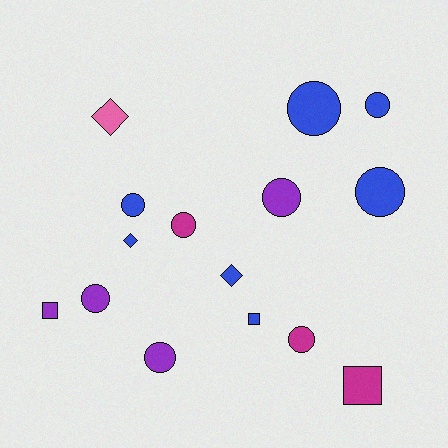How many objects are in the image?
There are 15 objects.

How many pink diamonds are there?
There is 1 pink diamond.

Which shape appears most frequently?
Circle, with 9 objects.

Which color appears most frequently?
Blue, with 7 objects.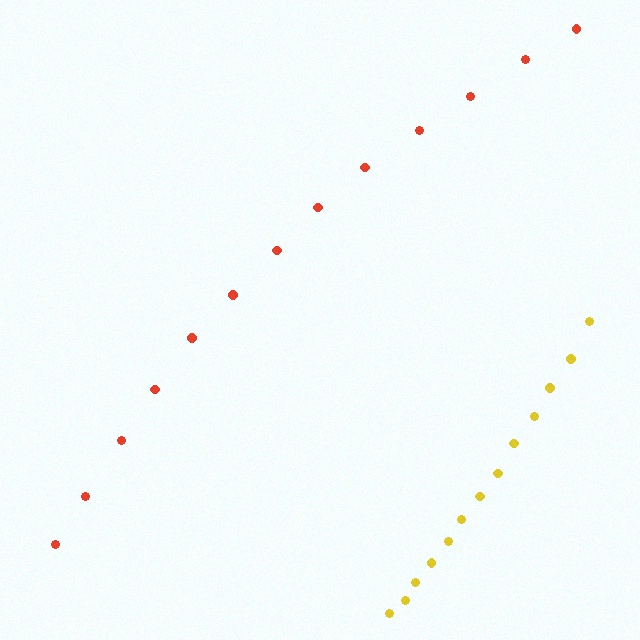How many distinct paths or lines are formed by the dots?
There are 2 distinct paths.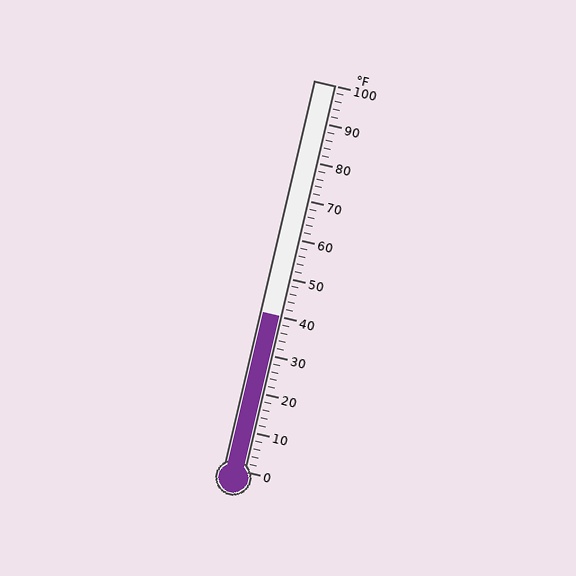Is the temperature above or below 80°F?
The temperature is below 80°F.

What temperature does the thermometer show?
The thermometer shows approximately 40°F.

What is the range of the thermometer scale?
The thermometer scale ranges from 0°F to 100°F.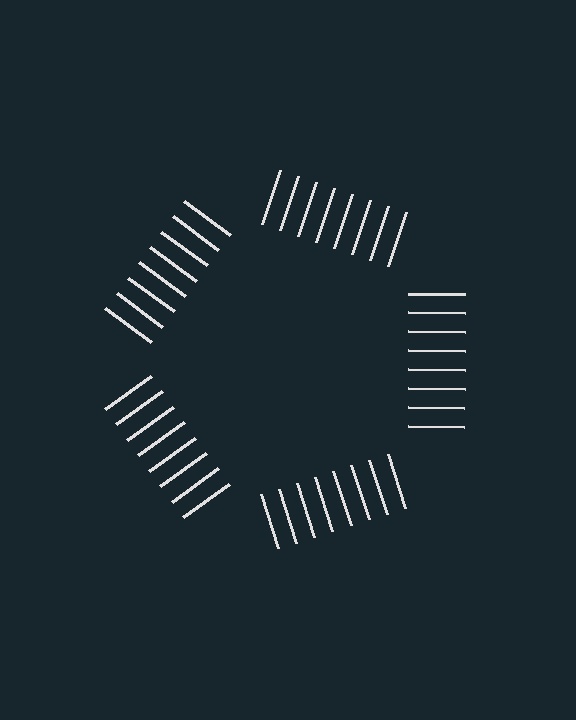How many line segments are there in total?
40 — 8 along each of the 5 edges.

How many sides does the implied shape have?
5 sides — the line-ends trace a pentagon.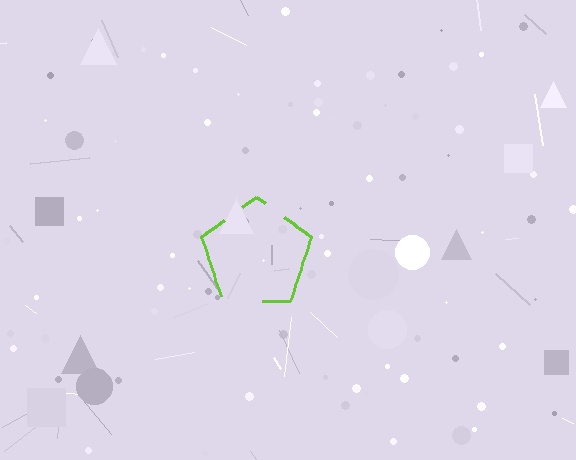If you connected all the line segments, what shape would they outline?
They would outline a pentagon.